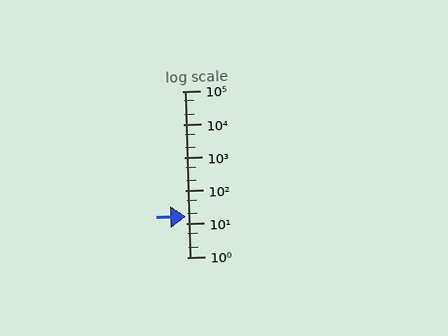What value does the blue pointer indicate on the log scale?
The pointer indicates approximately 17.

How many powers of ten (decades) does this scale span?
The scale spans 5 decades, from 1 to 100000.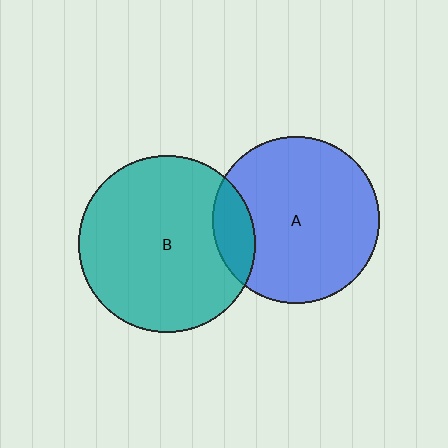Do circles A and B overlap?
Yes.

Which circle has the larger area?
Circle B (teal).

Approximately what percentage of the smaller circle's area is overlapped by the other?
Approximately 15%.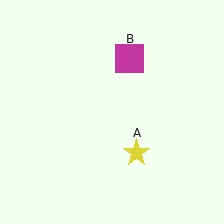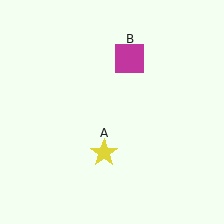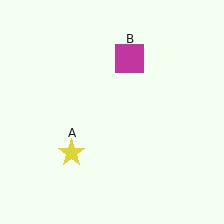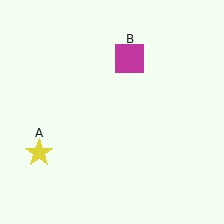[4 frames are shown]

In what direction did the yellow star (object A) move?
The yellow star (object A) moved left.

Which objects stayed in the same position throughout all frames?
Magenta square (object B) remained stationary.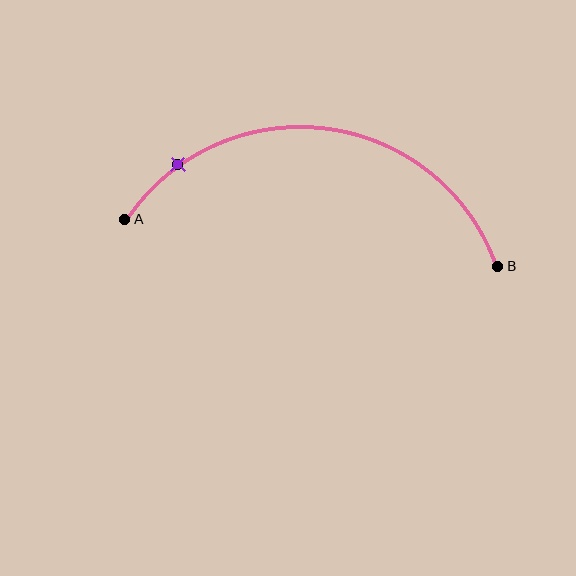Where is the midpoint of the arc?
The arc midpoint is the point on the curve farthest from the straight line joining A and B. It sits above that line.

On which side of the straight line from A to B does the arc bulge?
The arc bulges above the straight line connecting A and B.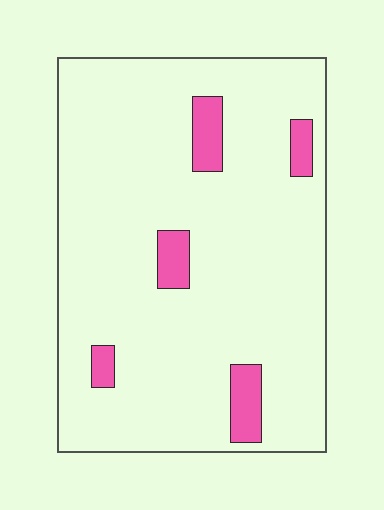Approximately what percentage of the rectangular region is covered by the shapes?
Approximately 10%.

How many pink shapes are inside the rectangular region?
5.